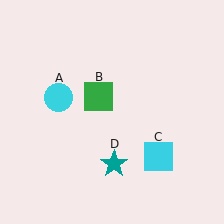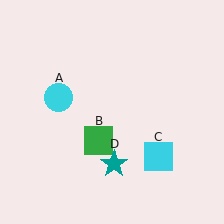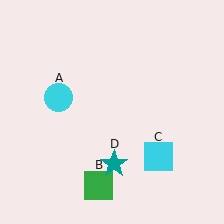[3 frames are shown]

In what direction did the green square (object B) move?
The green square (object B) moved down.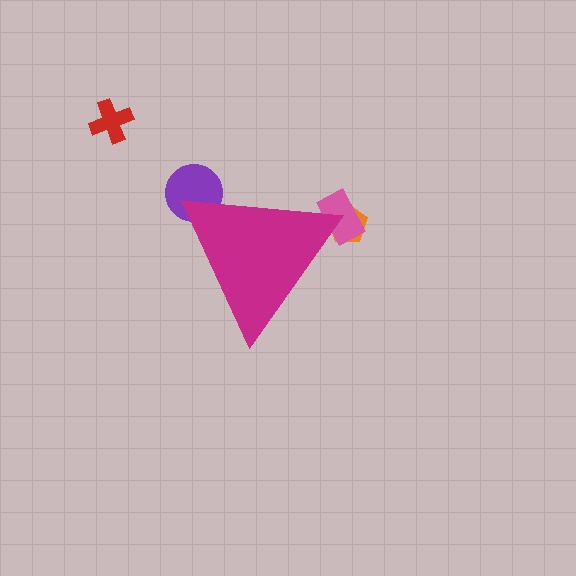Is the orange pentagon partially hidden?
Yes, the orange pentagon is partially hidden behind the magenta triangle.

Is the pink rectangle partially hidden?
Yes, the pink rectangle is partially hidden behind the magenta triangle.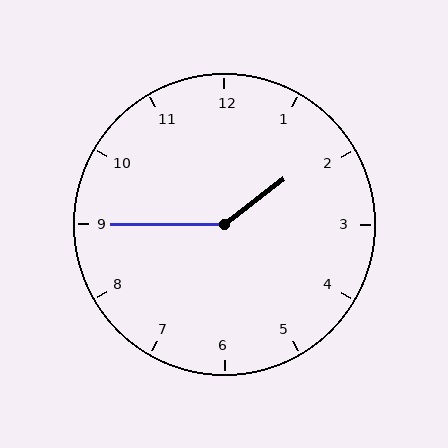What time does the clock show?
1:45.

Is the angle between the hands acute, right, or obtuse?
It is obtuse.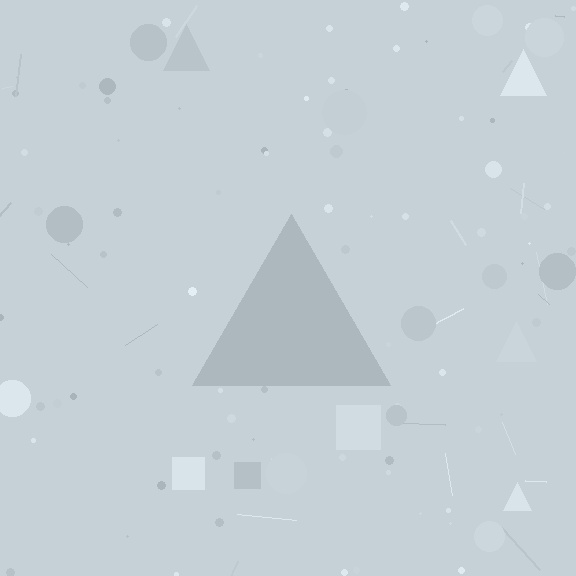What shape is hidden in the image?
A triangle is hidden in the image.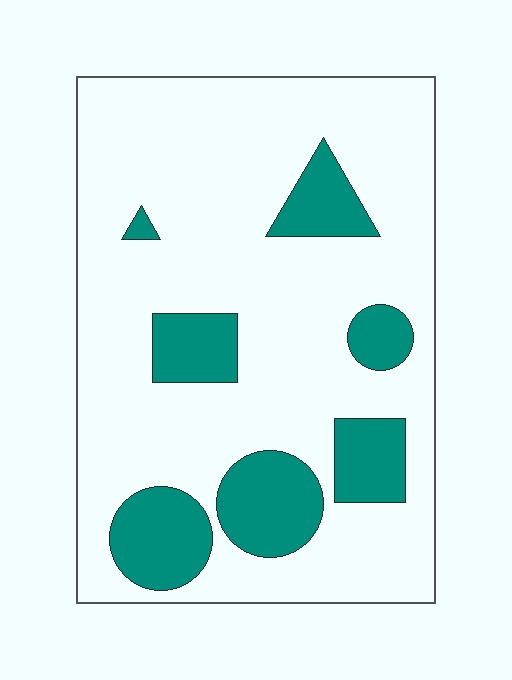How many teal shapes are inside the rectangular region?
7.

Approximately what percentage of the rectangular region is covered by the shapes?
Approximately 20%.